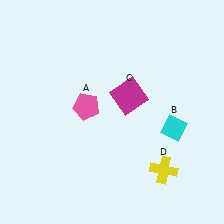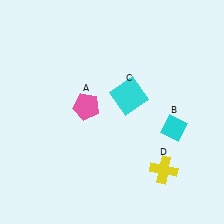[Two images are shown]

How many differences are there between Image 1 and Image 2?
There is 1 difference between the two images.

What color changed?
The square (C) changed from magenta in Image 1 to cyan in Image 2.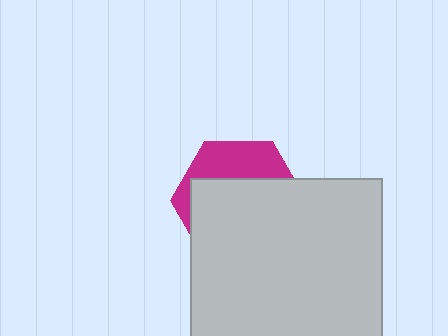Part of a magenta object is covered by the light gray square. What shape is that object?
It is a hexagon.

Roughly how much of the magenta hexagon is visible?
A small part of it is visible (roughly 32%).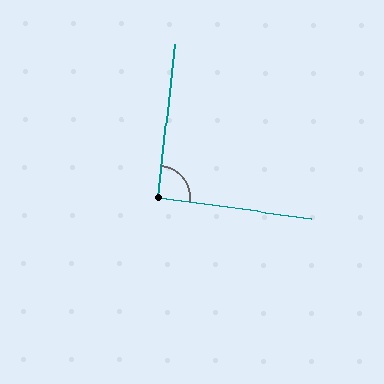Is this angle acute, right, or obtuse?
It is approximately a right angle.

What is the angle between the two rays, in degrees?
Approximately 91 degrees.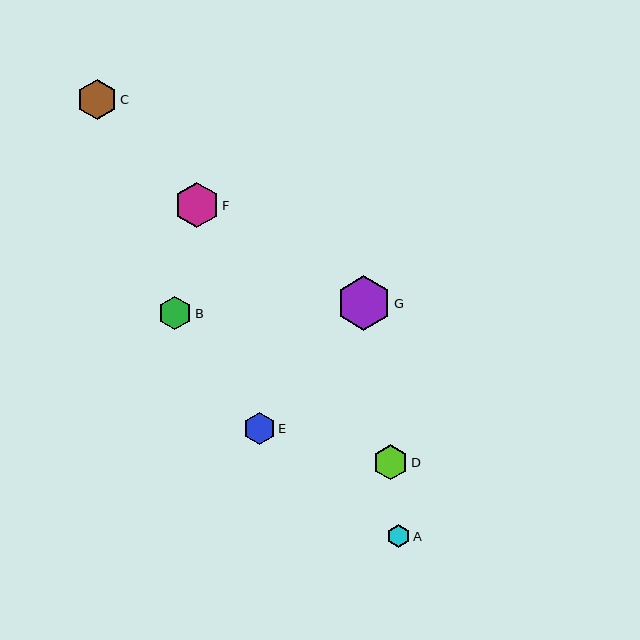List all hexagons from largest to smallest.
From largest to smallest: G, F, C, D, B, E, A.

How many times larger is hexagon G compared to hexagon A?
Hexagon G is approximately 2.4 times the size of hexagon A.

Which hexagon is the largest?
Hexagon G is the largest with a size of approximately 54 pixels.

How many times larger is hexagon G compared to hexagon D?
Hexagon G is approximately 1.5 times the size of hexagon D.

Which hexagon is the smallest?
Hexagon A is the smallest with a size of approximately 23 pixels.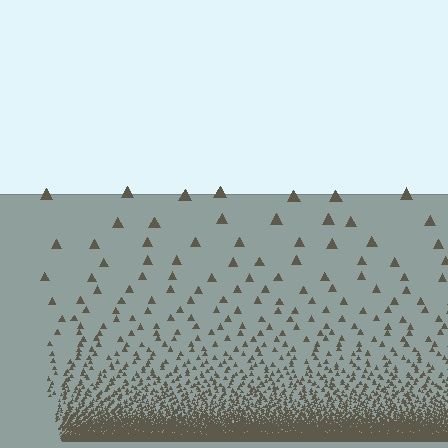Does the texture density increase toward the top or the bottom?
Density increases toward the bottom.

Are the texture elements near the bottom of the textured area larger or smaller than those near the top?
Smaller. The gradient is inverted — elements near the bottom are smaller and denser.